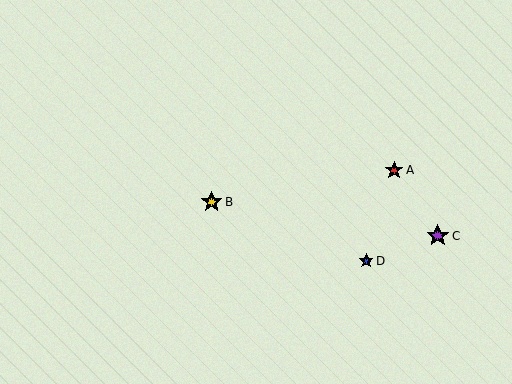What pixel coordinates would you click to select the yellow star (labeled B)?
Click at (212, 202) to select the yellow star B.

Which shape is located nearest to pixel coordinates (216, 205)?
The yellow star (labeled B) at (212, 202) is nearest to that location.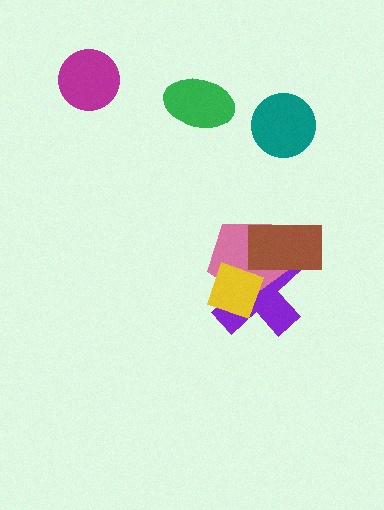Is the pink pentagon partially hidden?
Yes, it is partially covered by another shape.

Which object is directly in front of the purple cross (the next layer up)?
The pink pentagon is directly in front of the purple cross.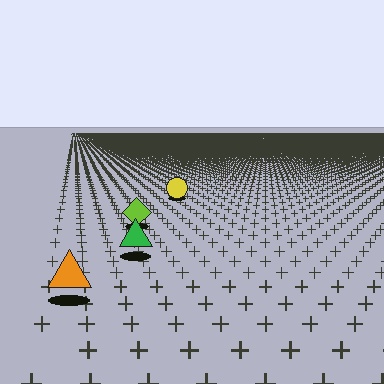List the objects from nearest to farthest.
From nearest to farthest: the orange triangle, the green triangle, the lime diamond, the yellow circle.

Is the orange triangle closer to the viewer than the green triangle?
Yes. The orange triangle is closer — you can tell from the texture gradient: the ground texture is coarser near it.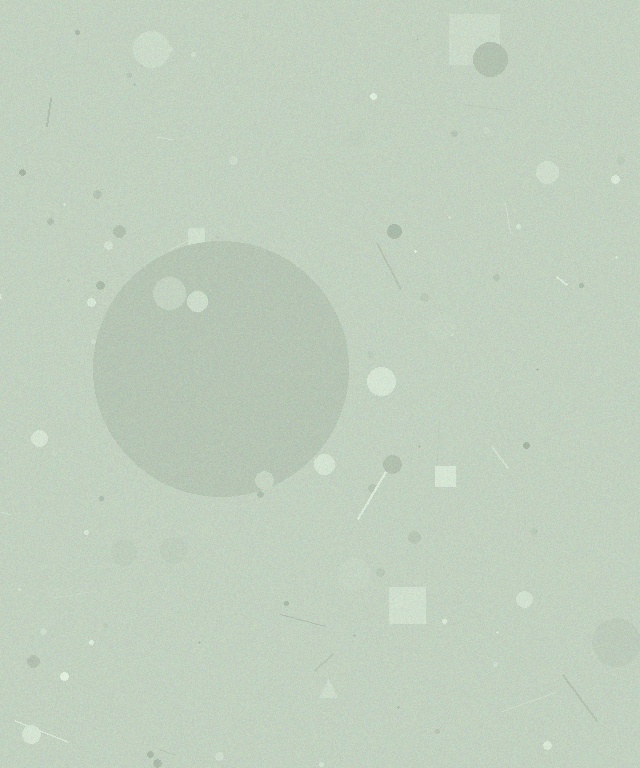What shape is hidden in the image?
A circle is hidden in the image.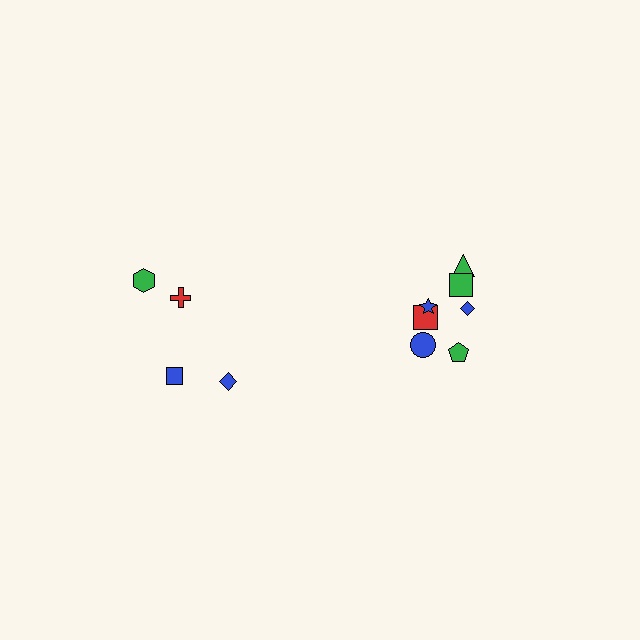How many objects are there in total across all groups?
There are 11 objects.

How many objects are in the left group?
There are 4 objects.